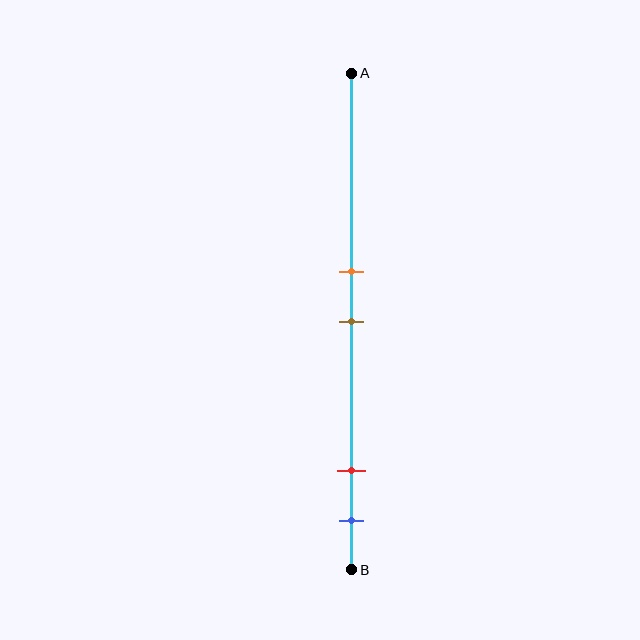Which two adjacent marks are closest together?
The orange and brown marks are the closest adjacent pair.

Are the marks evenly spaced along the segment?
No, the marks are not evenly spaced.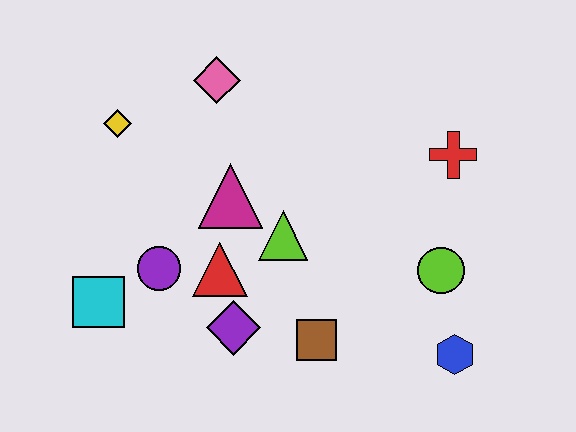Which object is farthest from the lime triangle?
The blue hexagon is farthest from the lime triangle.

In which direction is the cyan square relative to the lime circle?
The cyan square is to the left of the lime circle.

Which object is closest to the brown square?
The purple diamond is closest to the brown square.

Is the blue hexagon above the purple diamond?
No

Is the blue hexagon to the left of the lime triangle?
No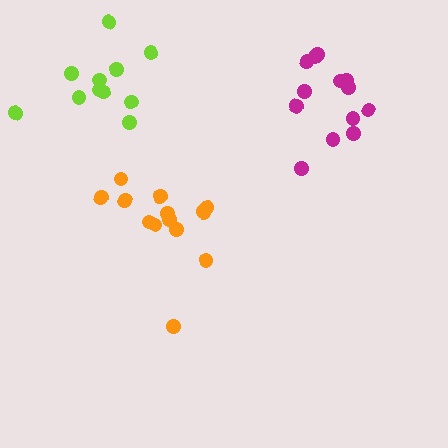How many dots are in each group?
Group 1: 11 dots, Group 2: 13 dots, Group 3: 13 dots (37 total).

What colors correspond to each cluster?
The clusters are colored: lime, magenta, orange.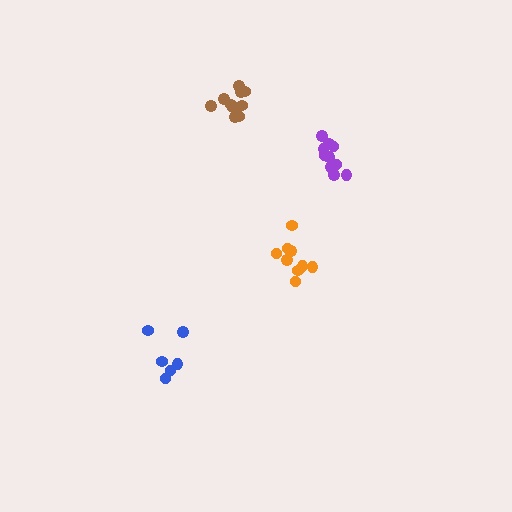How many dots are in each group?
Group 1: 11 dots, Group 2: 6 dots, Group 3: 9 dots, Group 4: 10 dots (36 total).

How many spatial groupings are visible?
There are 4 spatial groupings.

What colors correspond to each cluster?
The clusters are colored: brown, blue, orange, purple.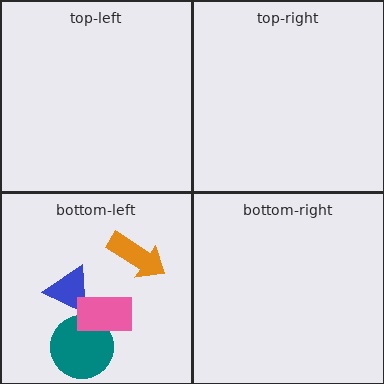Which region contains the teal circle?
The bottom-left region.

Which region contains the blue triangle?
The bottom-left region.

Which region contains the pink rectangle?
The bottom-left region.